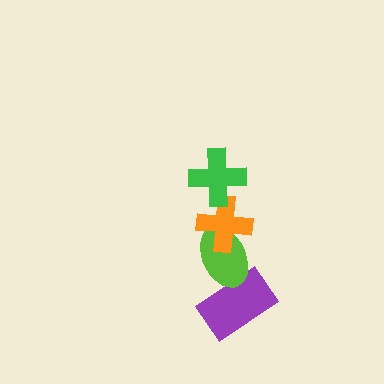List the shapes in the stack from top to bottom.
From top to bottom: the green cross, the orange cross, the lime ellipse, the purple rectangle.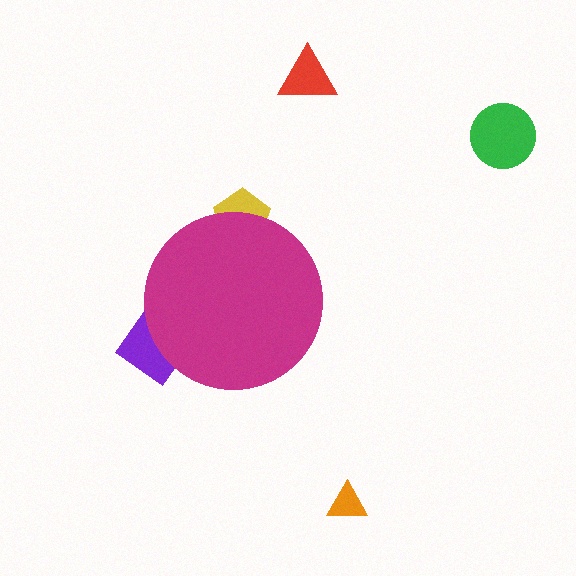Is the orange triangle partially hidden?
No, the orange triangle is fully visible.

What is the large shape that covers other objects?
A magenta circle.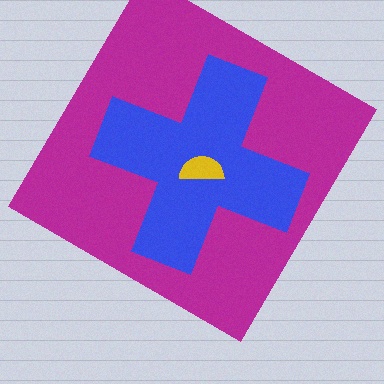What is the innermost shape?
The yellow semicircle.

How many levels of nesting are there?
3.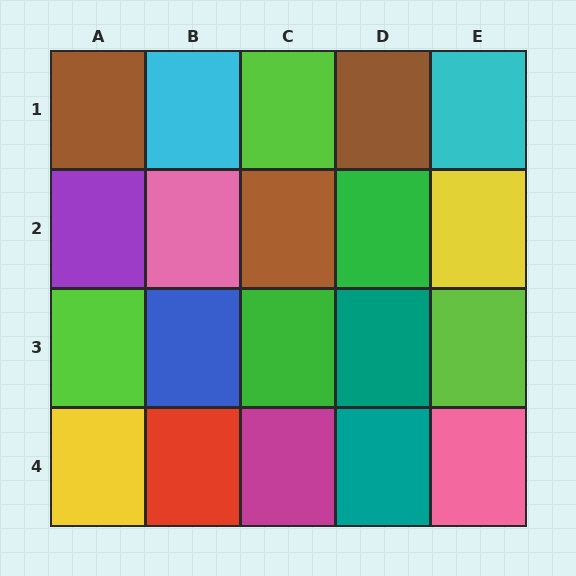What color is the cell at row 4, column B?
Red.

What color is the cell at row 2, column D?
Green.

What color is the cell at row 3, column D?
Teal.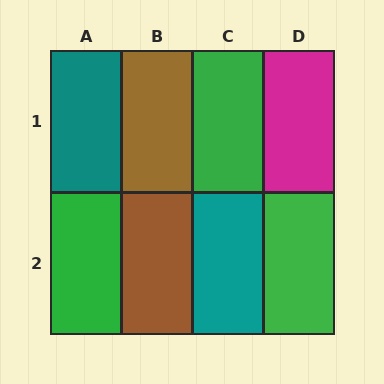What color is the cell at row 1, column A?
Teal.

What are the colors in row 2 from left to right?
Green, brown, teal, green.